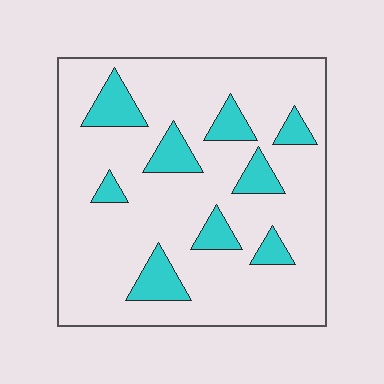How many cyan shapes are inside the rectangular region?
9.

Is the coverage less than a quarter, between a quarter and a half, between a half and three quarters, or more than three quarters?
Less than a quarter.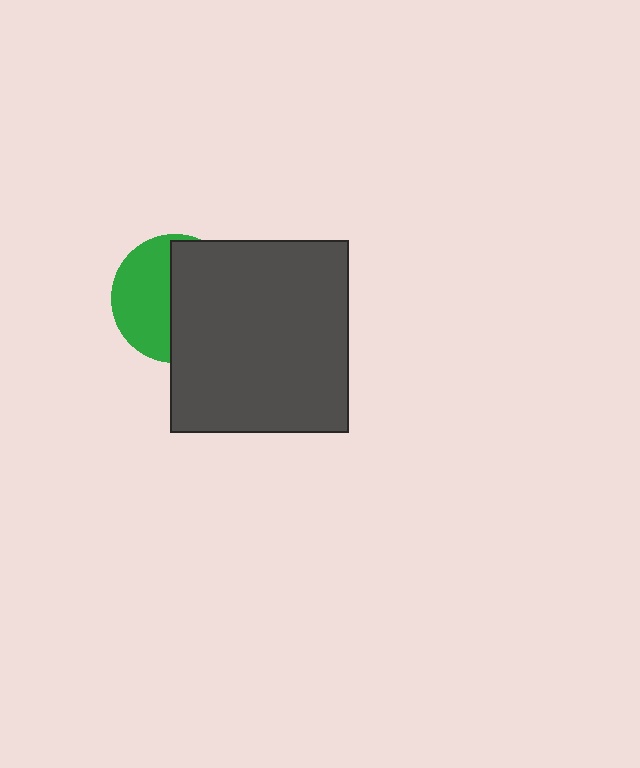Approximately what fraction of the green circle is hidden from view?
Roughly 55% of the green circle is hidden behind the dark gray rectangle.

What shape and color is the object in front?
The object in front is a dark gray rectangle.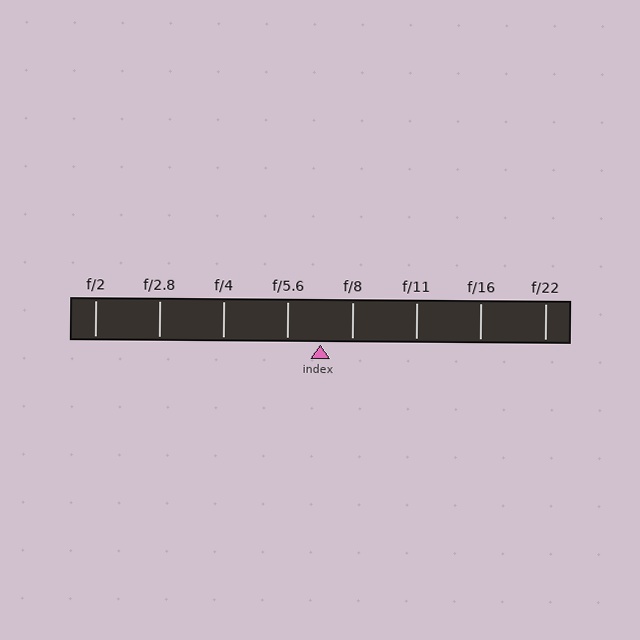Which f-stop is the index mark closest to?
The index mark is closest to f/8.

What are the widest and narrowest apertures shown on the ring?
The widest aperture shown is f/2 and the narrowest is f/22.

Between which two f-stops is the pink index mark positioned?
The index mark is between f/5.6 and f/8.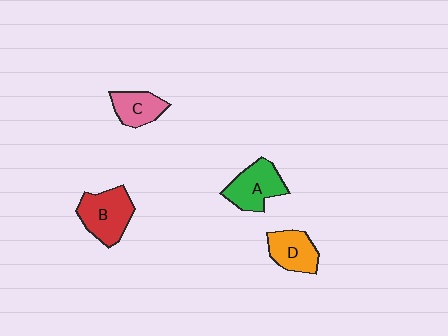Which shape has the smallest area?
Shape C (pink).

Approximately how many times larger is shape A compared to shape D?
Approximately 1.2 times.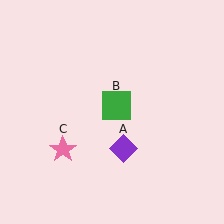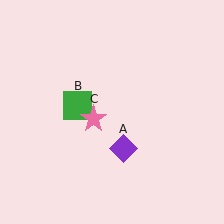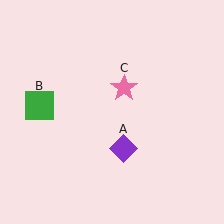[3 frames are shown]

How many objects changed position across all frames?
2 objects changed position: green square (object B), pink star (object C).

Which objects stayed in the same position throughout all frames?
Purple diamond (object A) remained stationary.